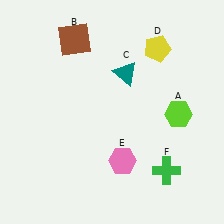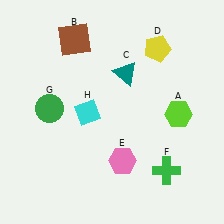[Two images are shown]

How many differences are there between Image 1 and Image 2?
There are 2 differences between the two images.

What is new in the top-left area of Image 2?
A green circle (G) was added in the top-left area of Image 2.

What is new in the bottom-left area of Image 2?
A cyan diamond (H) was added in the bottom-left area of Image 2.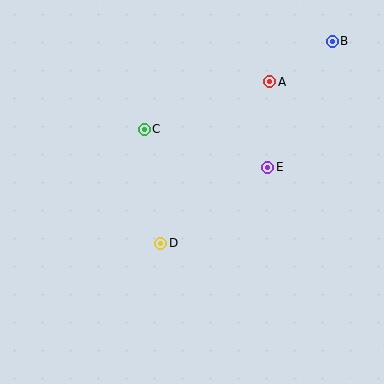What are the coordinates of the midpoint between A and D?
The midpoint between A and D is at (215, 163).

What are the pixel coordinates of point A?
Point A is at (270, 82).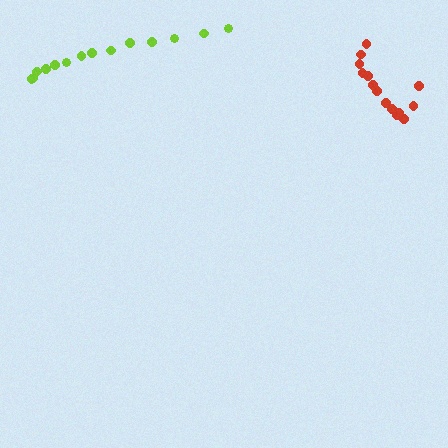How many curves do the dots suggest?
There are 2 distinct paths.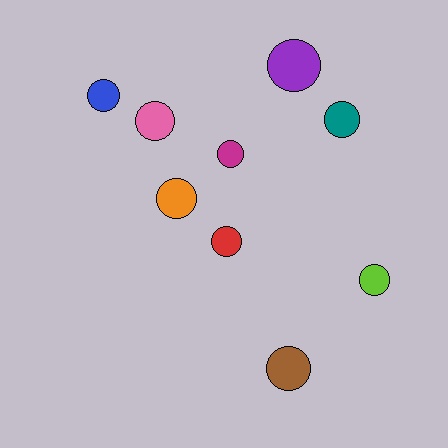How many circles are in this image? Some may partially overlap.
There are 9 circles.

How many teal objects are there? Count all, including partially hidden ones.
There is 1 teal object.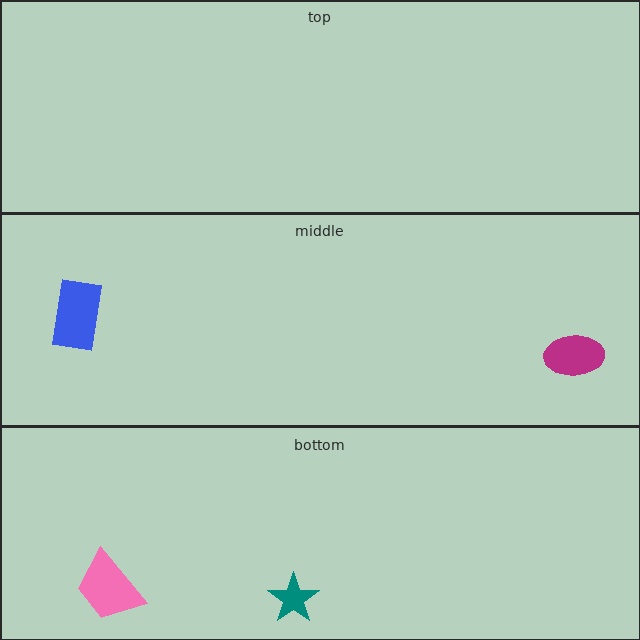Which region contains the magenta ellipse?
The middle region.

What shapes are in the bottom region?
The teal star, the pink trapezoid.